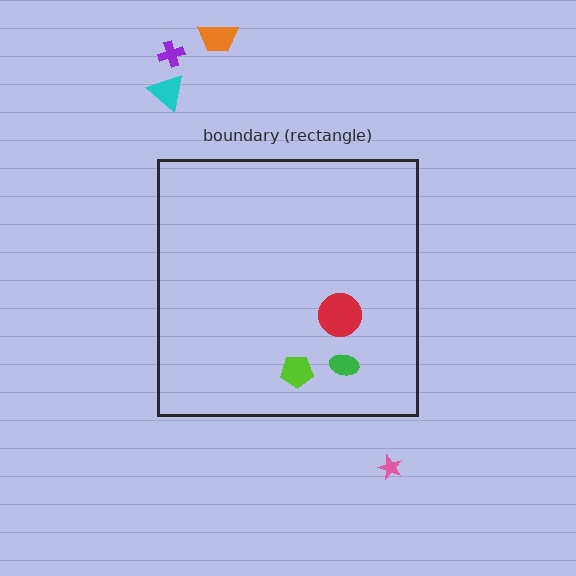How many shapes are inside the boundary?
3 inside, 4 outside.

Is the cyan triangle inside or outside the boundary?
Outside.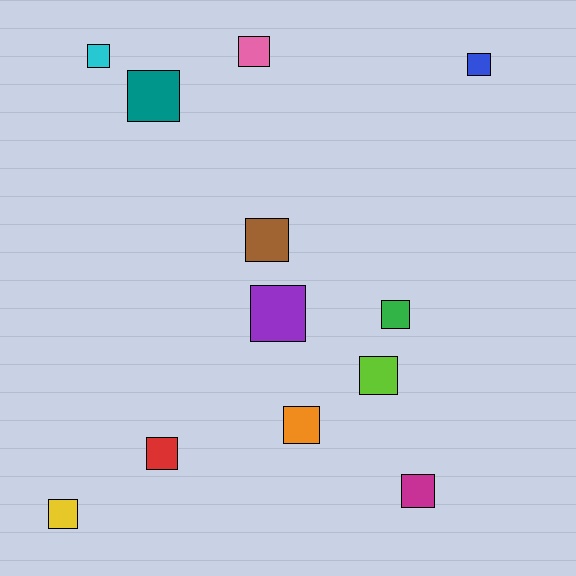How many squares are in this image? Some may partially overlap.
There are 12 squares.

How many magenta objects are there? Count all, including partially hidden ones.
There is 1 magenta object.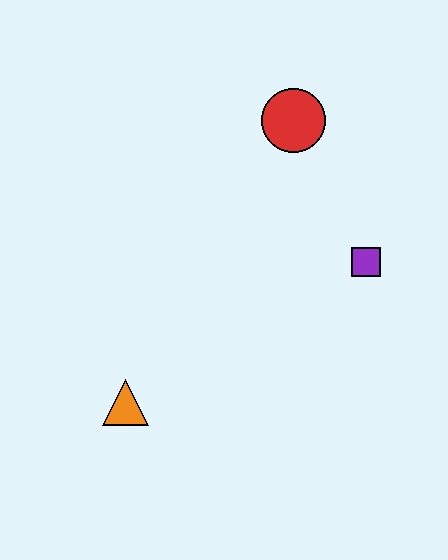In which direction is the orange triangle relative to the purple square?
The orange triangle is to the left of the purple square.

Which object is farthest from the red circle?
The orange triangle is farthest from the red circle.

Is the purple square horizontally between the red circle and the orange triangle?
No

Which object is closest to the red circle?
The purple square is closest to the red circle.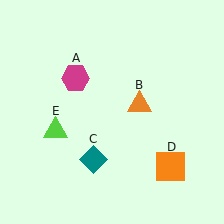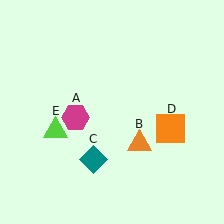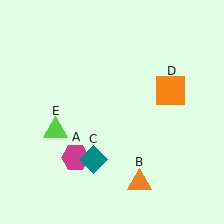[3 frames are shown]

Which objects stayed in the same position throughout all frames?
Teal diamond (object C) and lime triangle (object E) remained stationary.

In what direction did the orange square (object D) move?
The orange square (object D) moved up.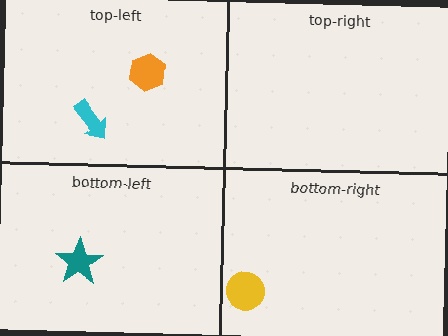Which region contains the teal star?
The bottom-left region.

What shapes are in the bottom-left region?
The teal star.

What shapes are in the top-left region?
The orange hexagon, the cyan arrow.